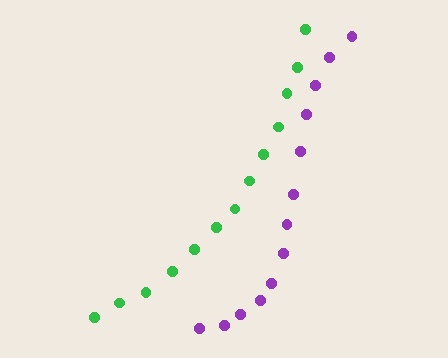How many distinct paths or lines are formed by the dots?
There are 2 distinct paths.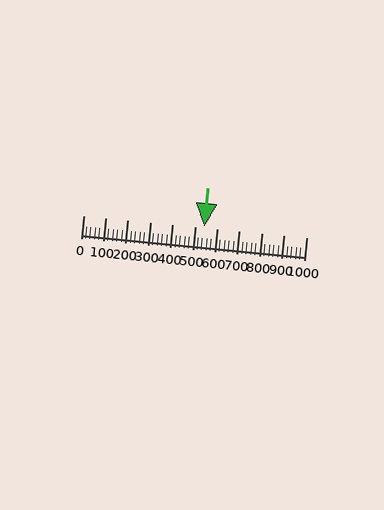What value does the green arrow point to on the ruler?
The green arrow points to approximately 542.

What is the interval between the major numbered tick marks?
The major tick marks are spaced 100 units apart.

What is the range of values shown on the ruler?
The ruler shows values from 0 to 1000.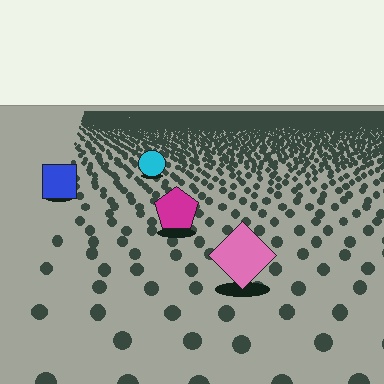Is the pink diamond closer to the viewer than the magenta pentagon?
Yes. The pink diamond is closer — you can tell from the texture gradient: the ground texture is coarser near it.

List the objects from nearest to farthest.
From nearest to farthest: the pink diamond, the magenta pentagon, the blue square, the cyan circle.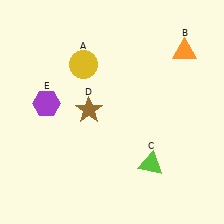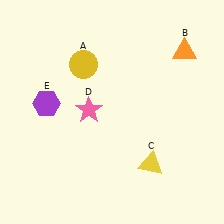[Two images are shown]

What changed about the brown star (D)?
In Image 1, D is brown. In Image 2, it changed to pink.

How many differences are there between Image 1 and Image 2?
There are 2 differences between the two images.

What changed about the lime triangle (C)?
In Image 1, C is lime. In Image 2, it changed to yellow.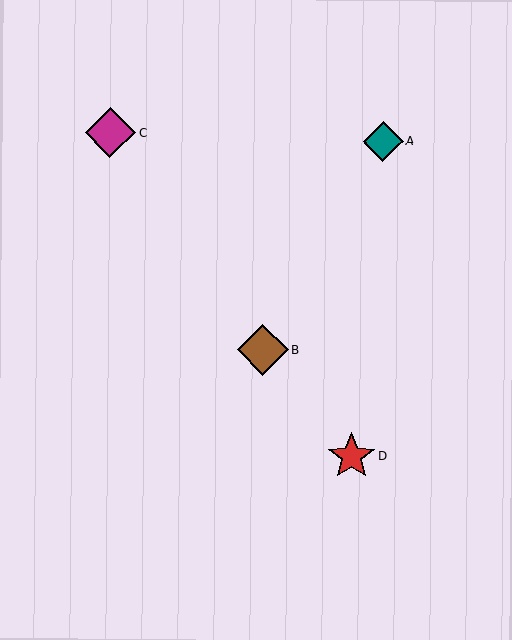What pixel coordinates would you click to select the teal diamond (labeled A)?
Click at (383, 142) to select the teal diamond A.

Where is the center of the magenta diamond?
The center of the magenta diamond is at (110, 132).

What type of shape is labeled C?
Shape C is a magenta diamond.